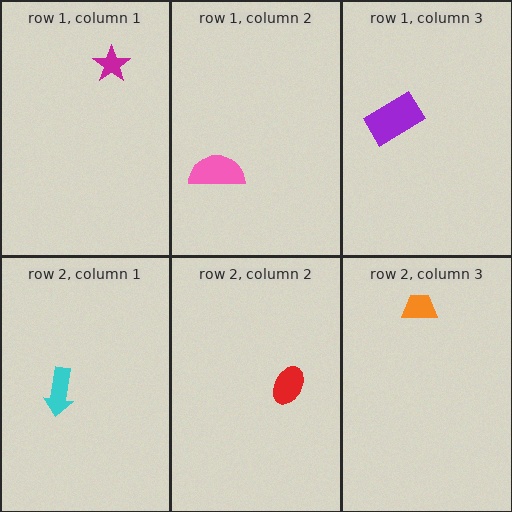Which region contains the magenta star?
The row 1, column 1 region.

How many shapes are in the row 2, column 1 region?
1.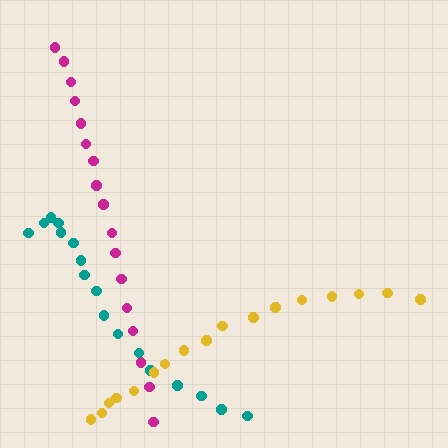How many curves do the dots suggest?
There are 3 distinct paths.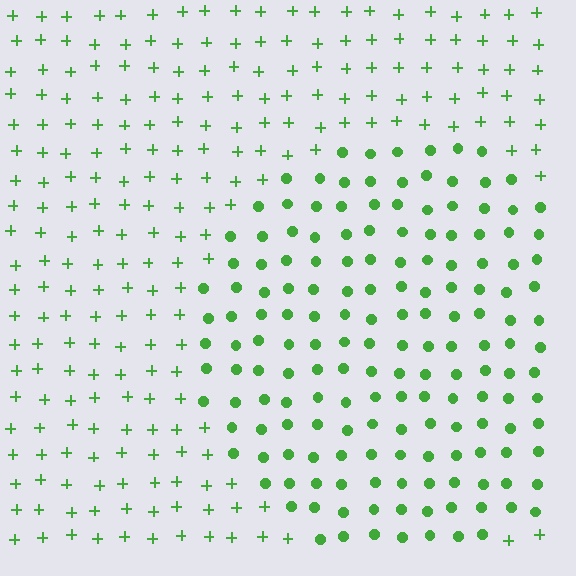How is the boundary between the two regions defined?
The boundary is defined by a change in element shape: circles inside vs. plus signs outside. All elements share the same color and spacing.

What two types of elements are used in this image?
The image uses circles inside the circle region and plus signs outside it.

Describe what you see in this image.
The image is filled with small green elements arranged in a uniform grid. A circle-shaped region contains circles, while the surrounding area contains plus signs. The boundary is defined purely by the change in element shape.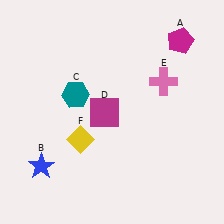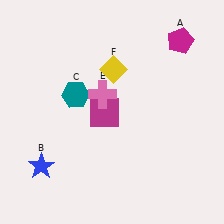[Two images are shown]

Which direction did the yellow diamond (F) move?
The yellow diamond (F) moved up.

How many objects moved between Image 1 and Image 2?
2 objects moved between the two images.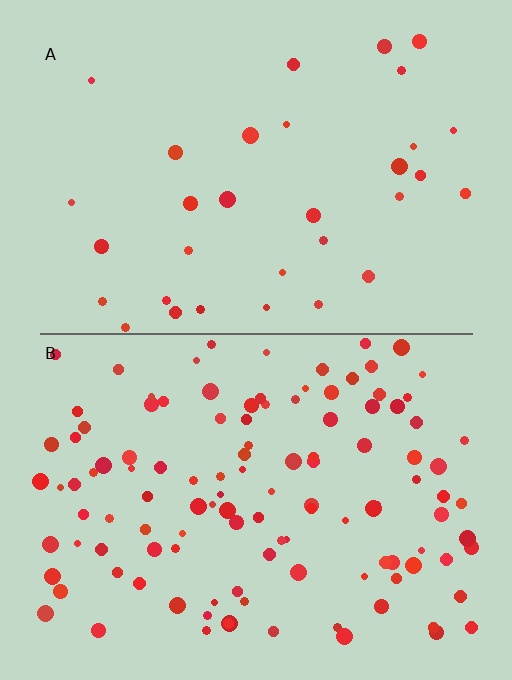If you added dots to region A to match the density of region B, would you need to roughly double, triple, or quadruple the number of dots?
Approximately quadruple.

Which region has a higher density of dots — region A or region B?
B (the bottom).